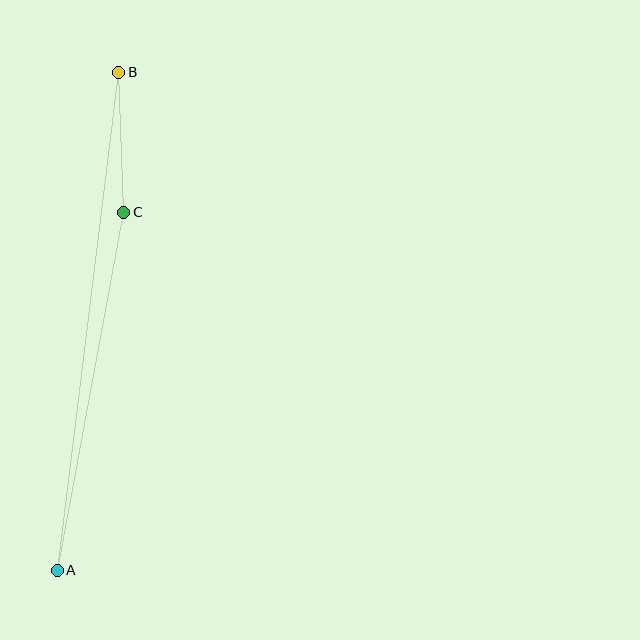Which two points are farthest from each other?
Points A and B are farthest from each other.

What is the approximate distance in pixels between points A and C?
The distance between A and C is approximately 364 pixels.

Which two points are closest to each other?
Points B and C are closest to each other.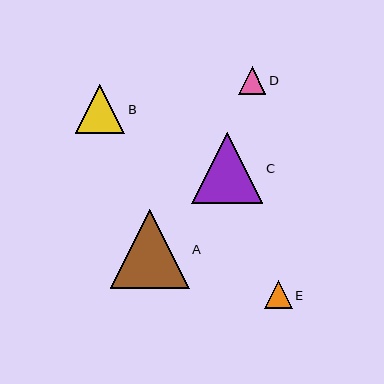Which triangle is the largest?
Triangle A is the largest with a size of approximately 79 pixels.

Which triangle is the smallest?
Triangle D is the smallest with a size of approximately 27 pixels.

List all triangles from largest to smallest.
From largest to smallest: A, C, B, E, D.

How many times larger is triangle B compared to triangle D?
Triangle B is approximately 1.8 times the size of triangle D.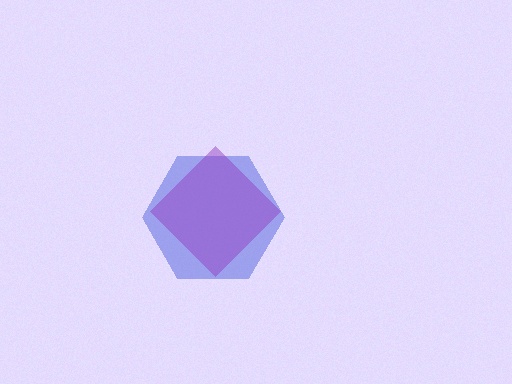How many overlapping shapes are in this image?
There are 2 overlapping shapes in the image.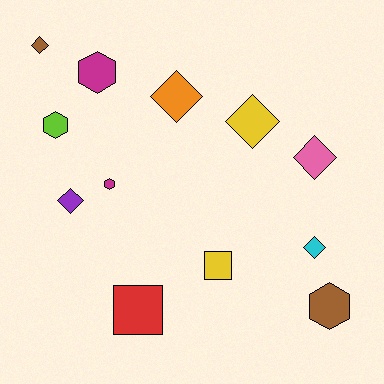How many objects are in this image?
There are 12 objects.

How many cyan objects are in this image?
There is 1 cyan object.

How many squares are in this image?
There are 2 squares.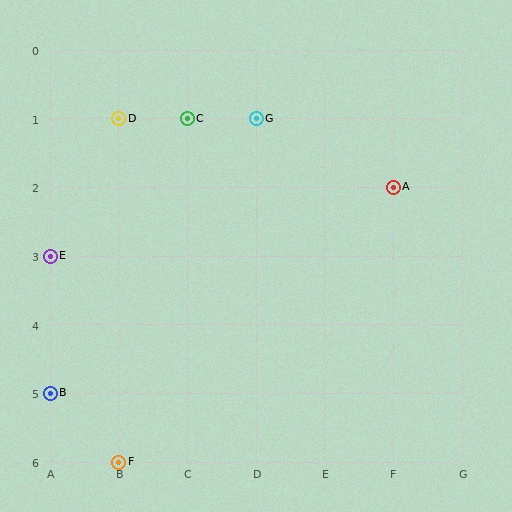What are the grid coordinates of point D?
Point D is at grid coordinates (B, 1).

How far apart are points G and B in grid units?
Points G and B are 3 columns and 4 rows apart (about 5.0 grid units diagonally).